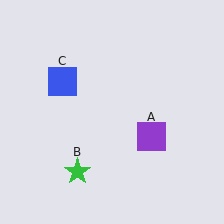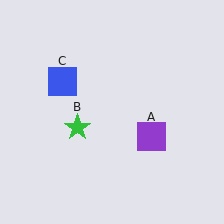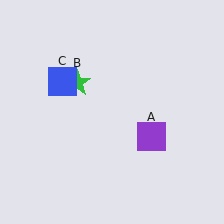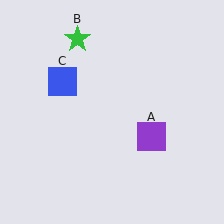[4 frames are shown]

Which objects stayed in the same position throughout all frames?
Purple square (object A) and blue square (object C) remained stationary.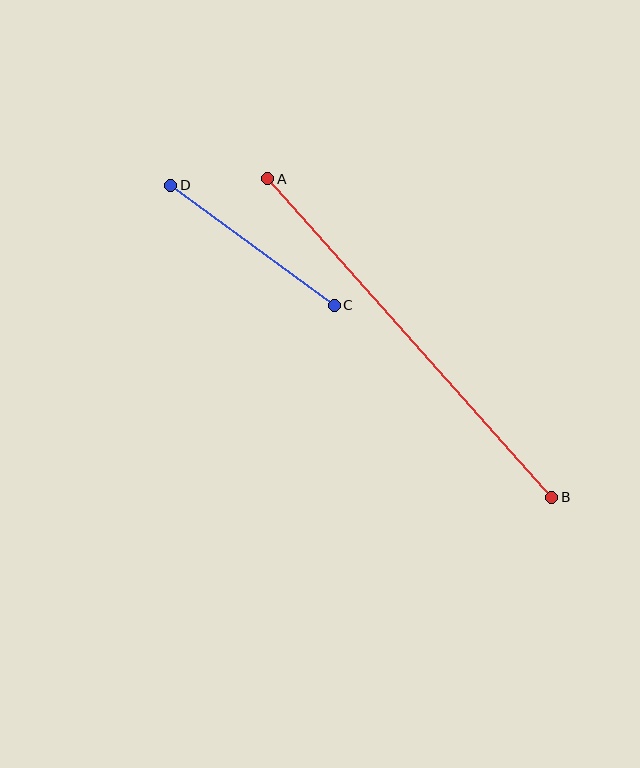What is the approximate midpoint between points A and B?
The midpoint is at approximately (410, 338) pixels.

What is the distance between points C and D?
The distance is approximately 203 pixels.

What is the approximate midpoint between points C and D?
The midpoint is at approximately (253, 245) pixels.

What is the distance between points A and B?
The distance is approximately 426 pixels.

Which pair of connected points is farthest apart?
Points A and B are farthest apart.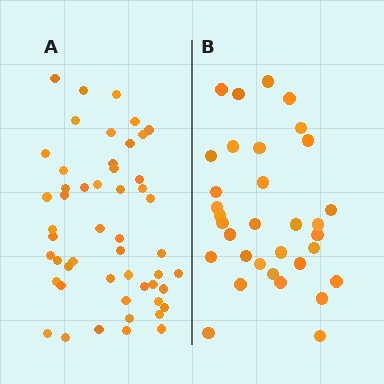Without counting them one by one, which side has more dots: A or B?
Region A (the left region) has more dots.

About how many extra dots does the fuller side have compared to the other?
Region A has approximately 20 more dots than region B.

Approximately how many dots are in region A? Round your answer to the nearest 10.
About 50 dots. (The exact count is 51, which rounds to 50.)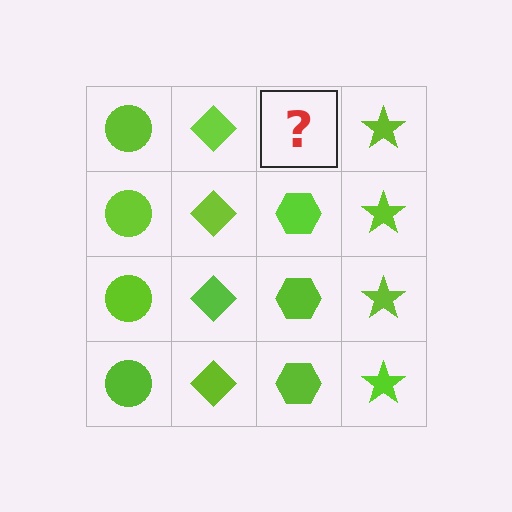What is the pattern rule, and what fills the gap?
The rule is that each column has a consistent shape. The gap should be filled with a lime hexagon.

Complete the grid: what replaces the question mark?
The question mark should be replaced with a lime hexagon.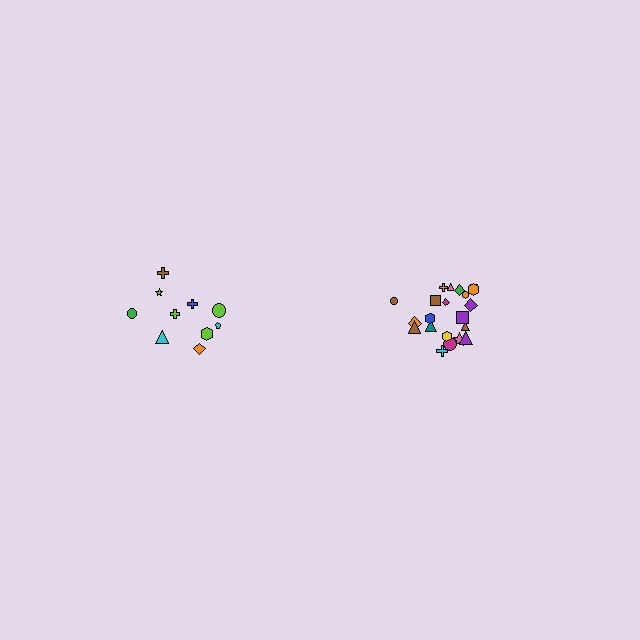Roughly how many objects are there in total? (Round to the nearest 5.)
Roughly 30 objects in total.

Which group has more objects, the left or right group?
The right group.